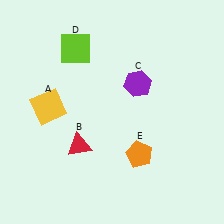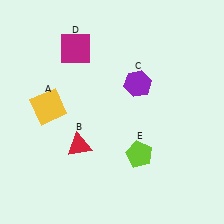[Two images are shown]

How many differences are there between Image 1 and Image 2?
There are 2 differences between the two images.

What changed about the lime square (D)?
In Image 1, D is lime. In Image 2, it changed to magenta.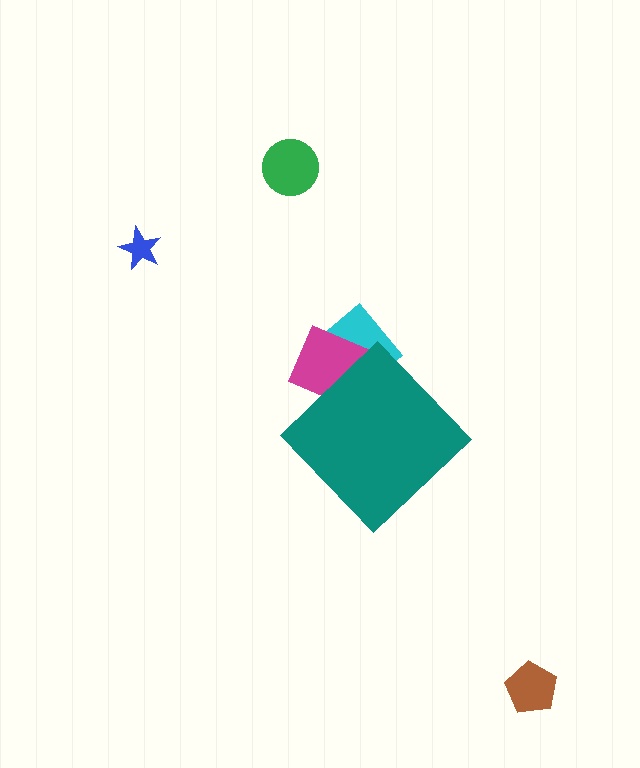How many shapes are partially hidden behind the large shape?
2 shapes are partially hidden.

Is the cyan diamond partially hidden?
Yes, the cyan diamond is partially hidden behind the teal diamond.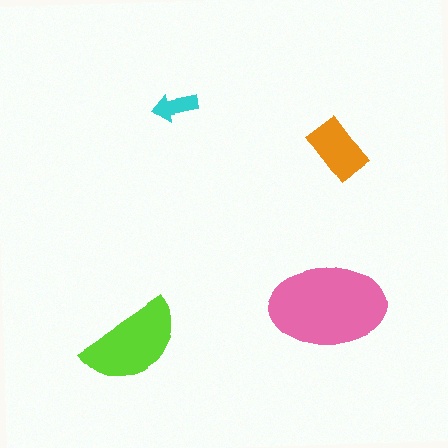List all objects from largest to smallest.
The pink ellipse, the lime semicircle, the orange rectangle, the cyan arrow.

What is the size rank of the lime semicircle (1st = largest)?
2nd.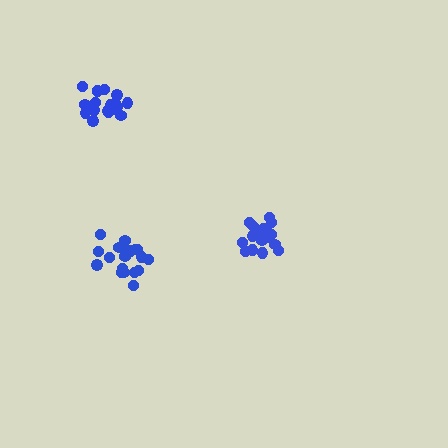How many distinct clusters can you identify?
There are 3 distinct clusters.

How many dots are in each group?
Group 1: 19 dots, Group 2: 19 dots, Group 3: 18 dots (56 total).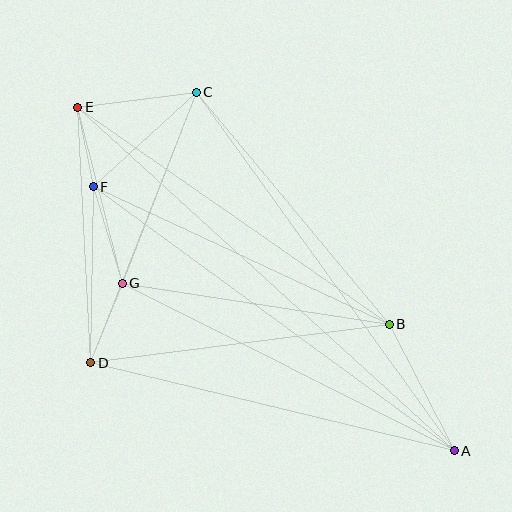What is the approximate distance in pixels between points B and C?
The distance between B and C is approximately 302 pixels.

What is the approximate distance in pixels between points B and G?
The distance between B and G is approximately 270 pixels.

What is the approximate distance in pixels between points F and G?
The distance between F and G is approximately 101 pixels.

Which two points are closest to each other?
Points E and F are closest to each other.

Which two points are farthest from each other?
Points A and E are farthest from each other.